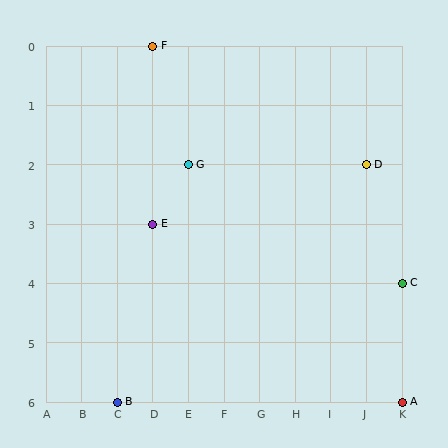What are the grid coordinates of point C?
Point C is at grid coordinates (K, 4).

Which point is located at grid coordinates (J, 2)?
Point D is at (J, 2).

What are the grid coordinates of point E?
Point E is at grid coordinates (D, 3).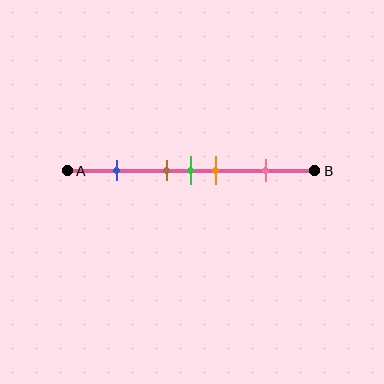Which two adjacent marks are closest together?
The brown and green marks are the closest adjacent pair.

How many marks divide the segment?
There are 5 marks dividing the segment.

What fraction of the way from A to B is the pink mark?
The pink mark is approximately 80% (0.8) of the way from A to B.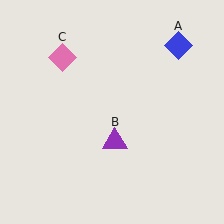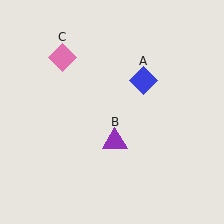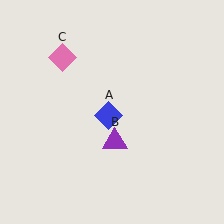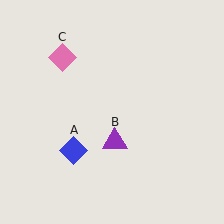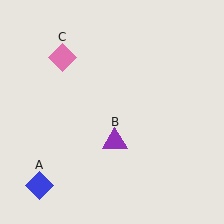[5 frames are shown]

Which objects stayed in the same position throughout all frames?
Purple triangle (object B) and pink diamond (object C) remained stationary.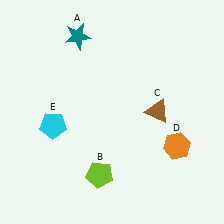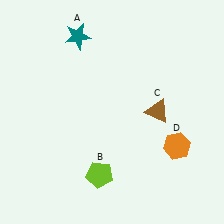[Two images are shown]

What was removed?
The cyan pentagon (E) was removed in Image 2.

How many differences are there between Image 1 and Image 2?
There is 1 difference between the two images.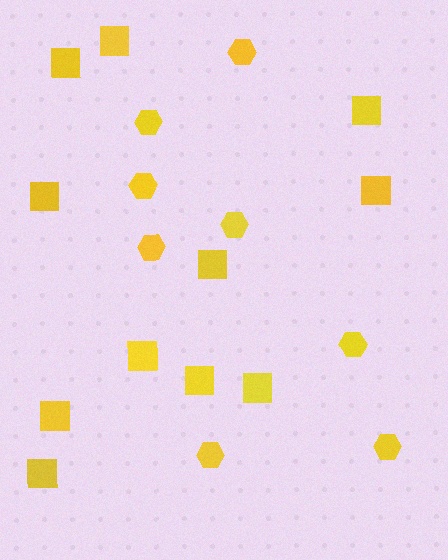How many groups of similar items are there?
There are 2 groups: one group of hexagons (8) and one group of squares (11).